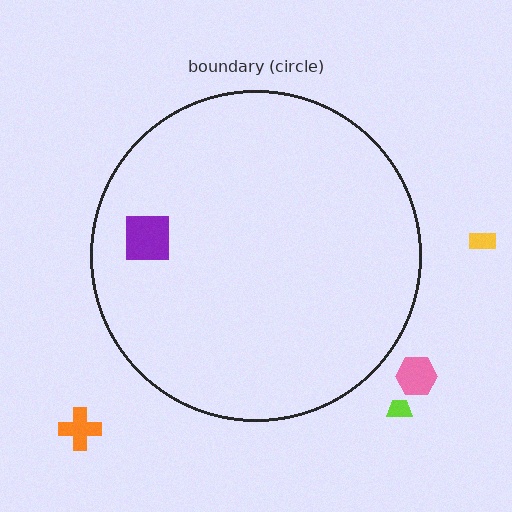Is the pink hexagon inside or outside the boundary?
Outside.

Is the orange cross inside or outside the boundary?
Outside.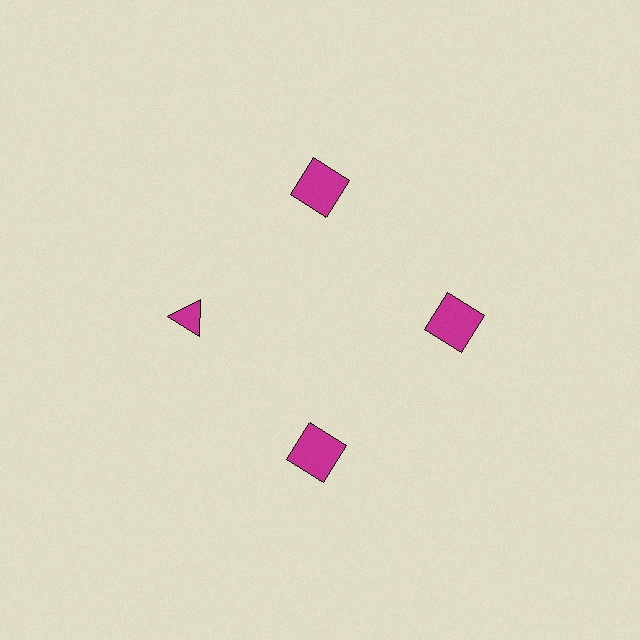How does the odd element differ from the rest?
It has a different shape: triangle instead of square.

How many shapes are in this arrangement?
There are 4 shapes arranged in a ring pattern.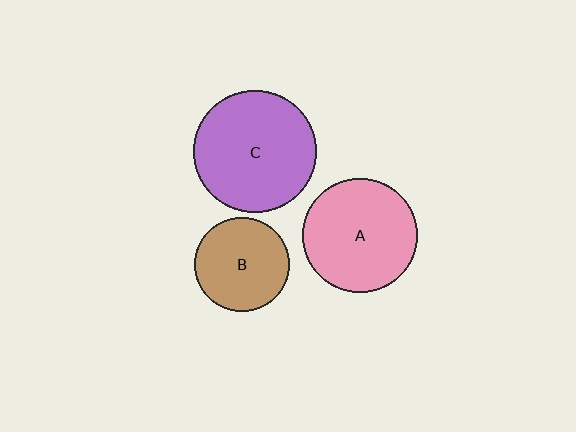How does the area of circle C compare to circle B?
Approximately 1.7 times.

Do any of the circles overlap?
No, none of the circles overlap.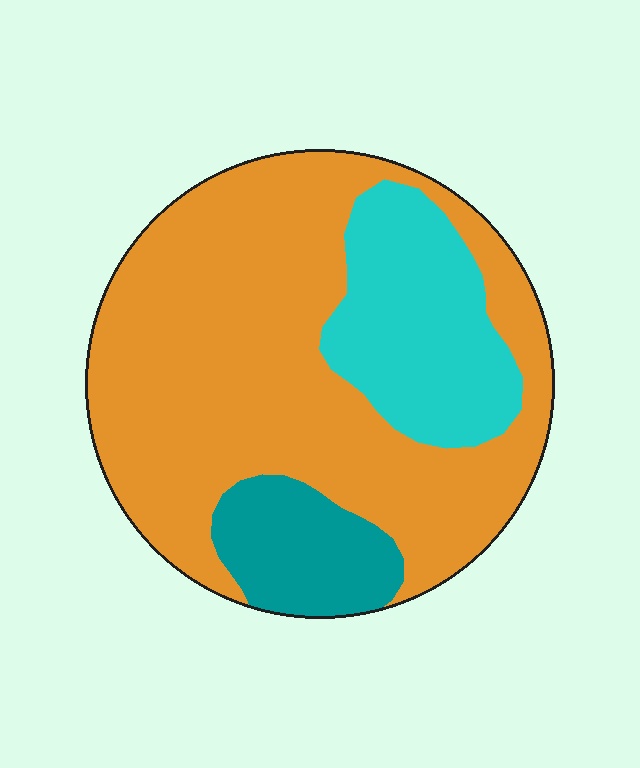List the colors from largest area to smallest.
From largest to smallest: orange, cyan, teal.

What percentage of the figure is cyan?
Cyan takes up about one fifth (1/5) of the figure.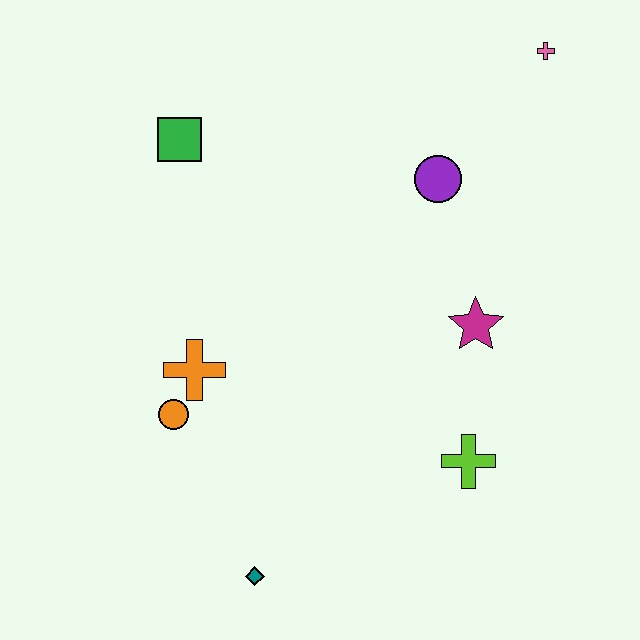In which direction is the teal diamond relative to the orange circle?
The teal diamond is below the orange circle.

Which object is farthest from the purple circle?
The teal diamond is farthest from the purple circle.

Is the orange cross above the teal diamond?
Yes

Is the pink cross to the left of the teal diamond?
No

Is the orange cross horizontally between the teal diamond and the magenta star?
No